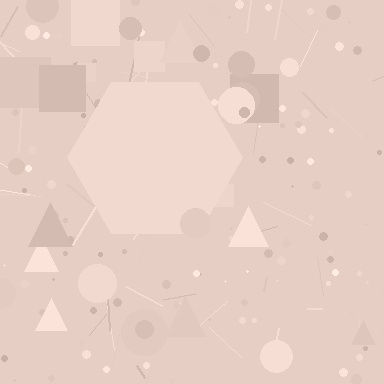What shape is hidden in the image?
A hexagon is hidden in the image.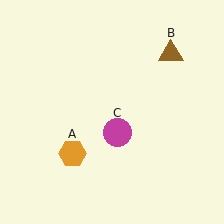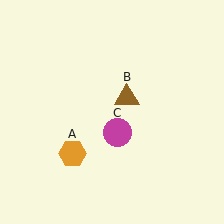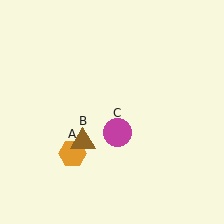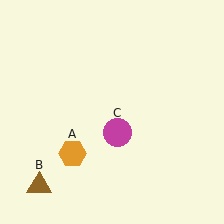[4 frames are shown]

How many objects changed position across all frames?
1 object changed position: brown triangle (object B).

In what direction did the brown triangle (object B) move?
The brown triangle (object B) moved down and to the left.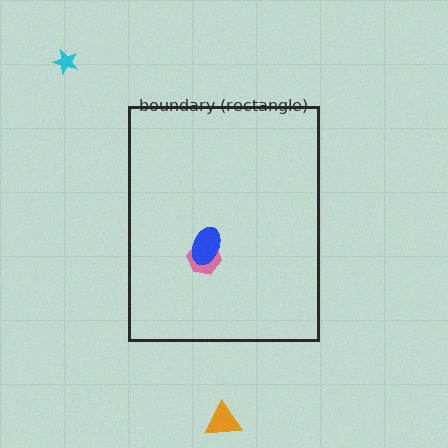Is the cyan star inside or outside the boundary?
Outside.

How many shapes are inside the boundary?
2 inside, 2 outside.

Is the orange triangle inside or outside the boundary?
Outside.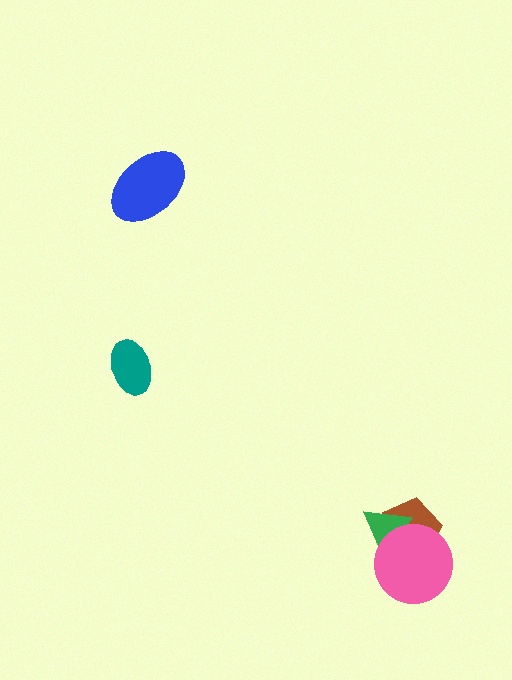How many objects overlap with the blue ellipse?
0 objects overlap with the blue ellipse.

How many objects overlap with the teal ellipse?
0 objects overlap with the teal ellipse.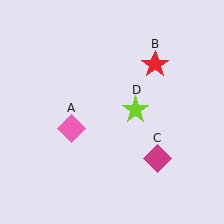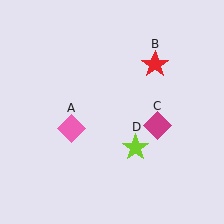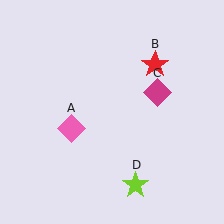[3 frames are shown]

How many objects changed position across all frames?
2 objects changed position: magenta diamond (object C), lime star (object D).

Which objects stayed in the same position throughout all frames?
Pink diamond (object A) and red star (object B) remained stationary.